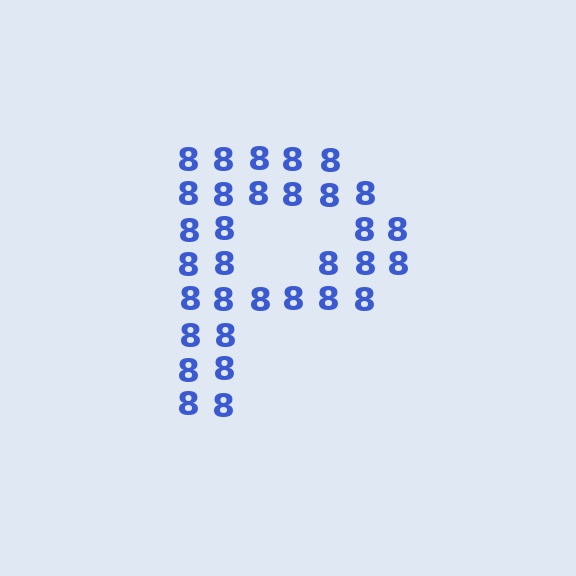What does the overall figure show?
The overall figure shows the letter P.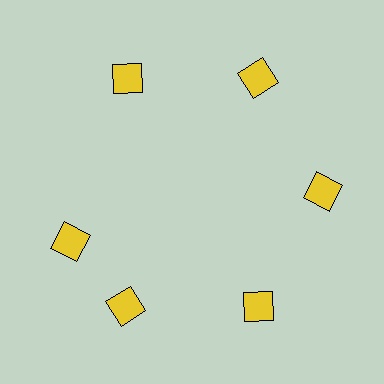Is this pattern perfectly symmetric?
No. The 6 yellow squares are arranged in a ring, but one element near the 9 o'clock position is rotated out of alignment along the ring, breaking the 6-fold rotational symmetry.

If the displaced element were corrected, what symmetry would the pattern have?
It would have 6-fold rotational symmetry — the pattern would map onto itself every 60 degrees.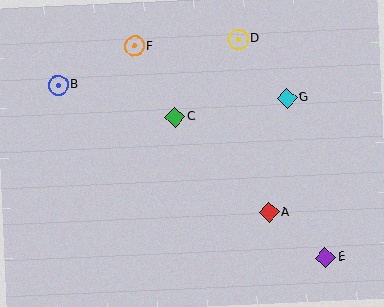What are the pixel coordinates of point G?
Point G is at (287, 98).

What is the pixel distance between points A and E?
The distance between A and E is 72 pixels.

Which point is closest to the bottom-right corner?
Point E is closest to the bottom-right corner.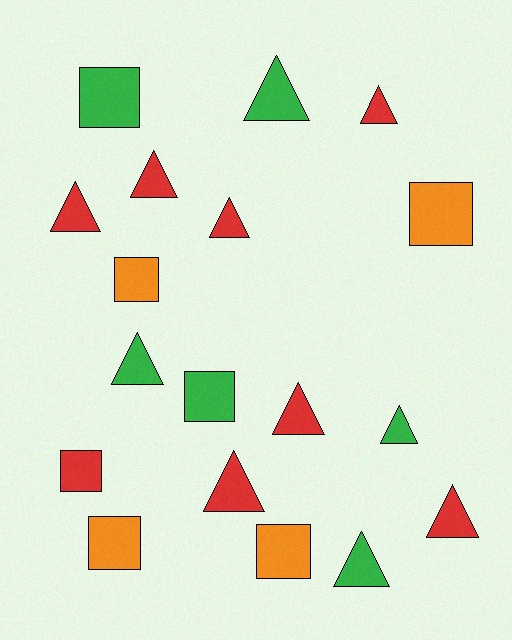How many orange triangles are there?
There are no orange triangles.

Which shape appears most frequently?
Triangle, with 11 objects.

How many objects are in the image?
There are 18 objects.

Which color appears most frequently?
Red, with 8 objects.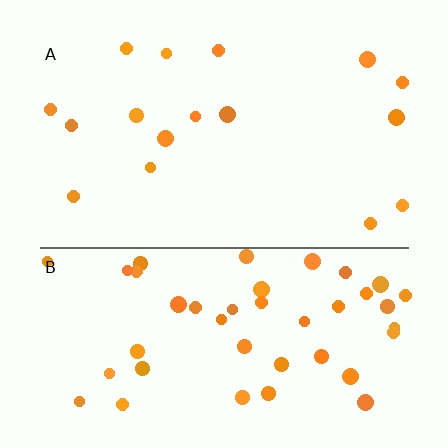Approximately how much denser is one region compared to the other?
Approximately 2.7× — region B over region A.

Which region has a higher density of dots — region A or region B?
B (the bottom).